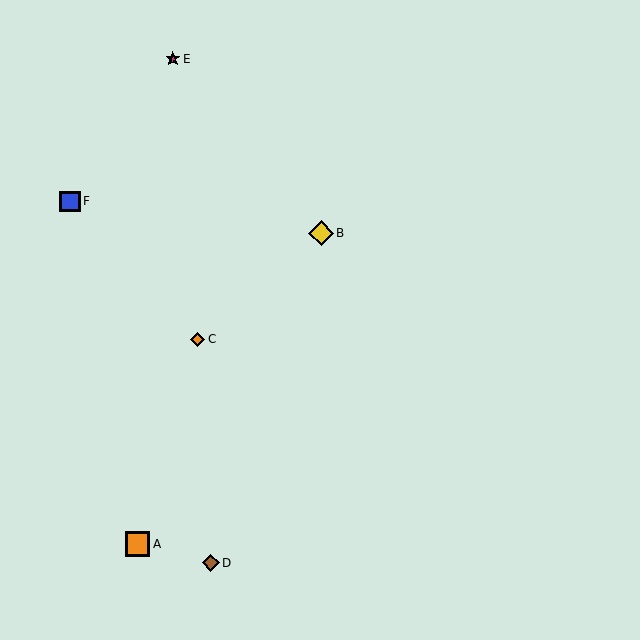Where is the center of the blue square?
The center of the blue square is at (70, 201).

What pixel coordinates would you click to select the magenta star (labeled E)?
Click at (173, 59) to select the magenta star E.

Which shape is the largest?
The orange square (labeled A) is the largest.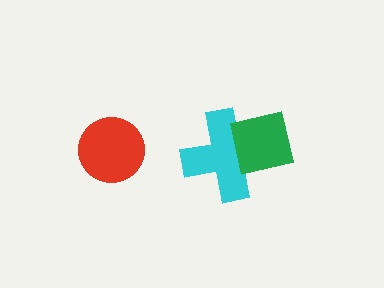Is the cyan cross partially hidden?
Yes, it is partially covered by another shape.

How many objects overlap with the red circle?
0 objects overlap with the red circle.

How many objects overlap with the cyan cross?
1 object overlaps with the cyan cross.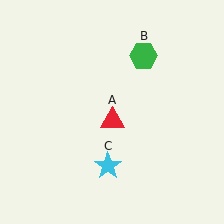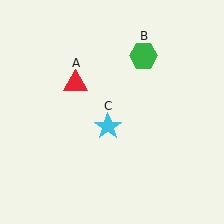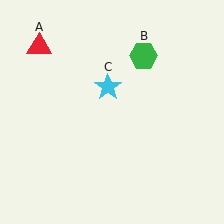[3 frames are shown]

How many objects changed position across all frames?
2 objects changed position: red triangle (object A), cyan star (object C).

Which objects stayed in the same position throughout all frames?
Green hexagon (object B) remained stationary.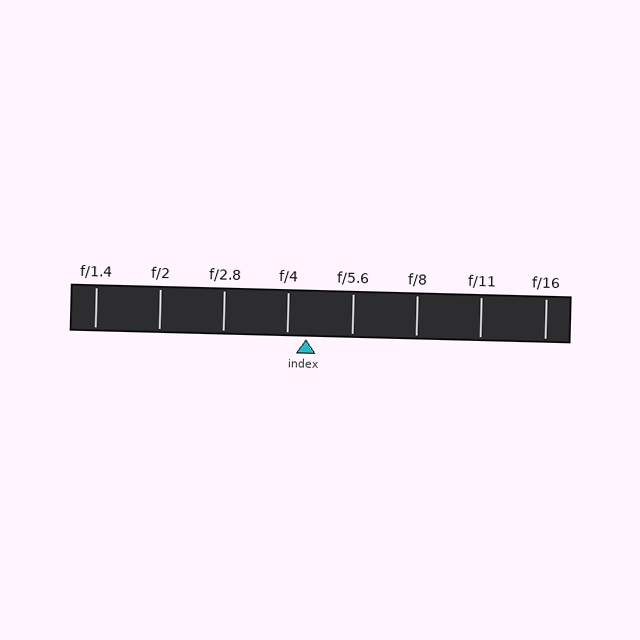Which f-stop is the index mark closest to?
The index mark is closest to f/4.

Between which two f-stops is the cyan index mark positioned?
The index mark is between f/4 and f/5.6.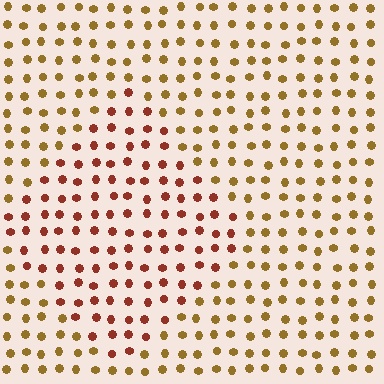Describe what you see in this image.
The image is filled with small brown elements in a uniform arrangement. A diamond-shaped region is visible where the elements are tinted to a slightly different hue, forming a subtle color boundary.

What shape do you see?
I see a diamond.